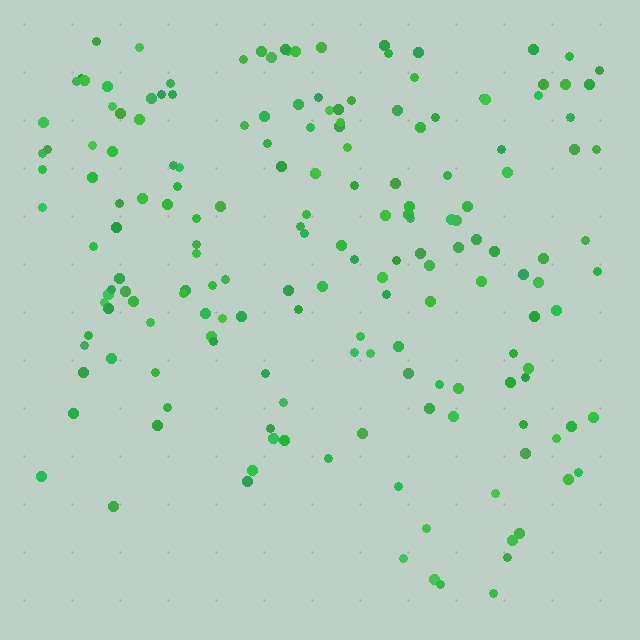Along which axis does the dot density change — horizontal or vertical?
Vertical.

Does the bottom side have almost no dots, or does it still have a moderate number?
Still a moderate number, just noticeably fewer than the top.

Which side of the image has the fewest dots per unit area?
The bottom.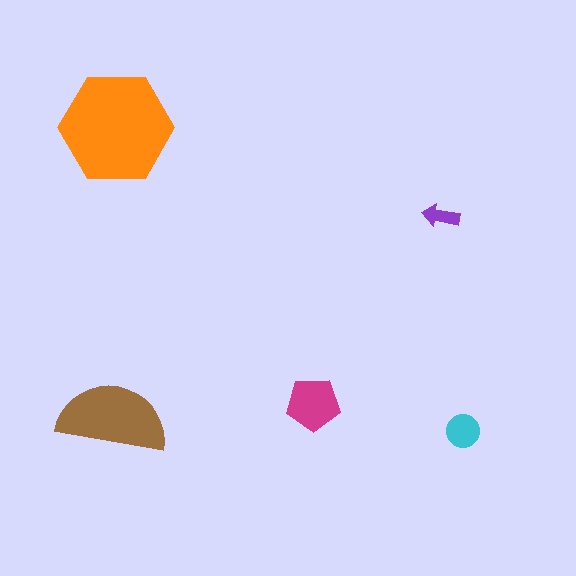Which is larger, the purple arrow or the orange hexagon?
The orange hexagon.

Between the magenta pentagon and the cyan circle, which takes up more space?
The magenta pentagon.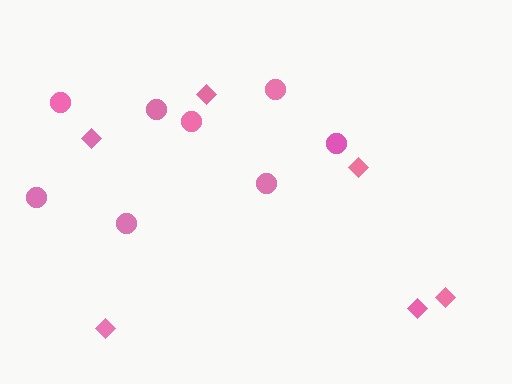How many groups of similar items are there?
There are 2 groups: one group of diamonds (6) and one group of circles (8).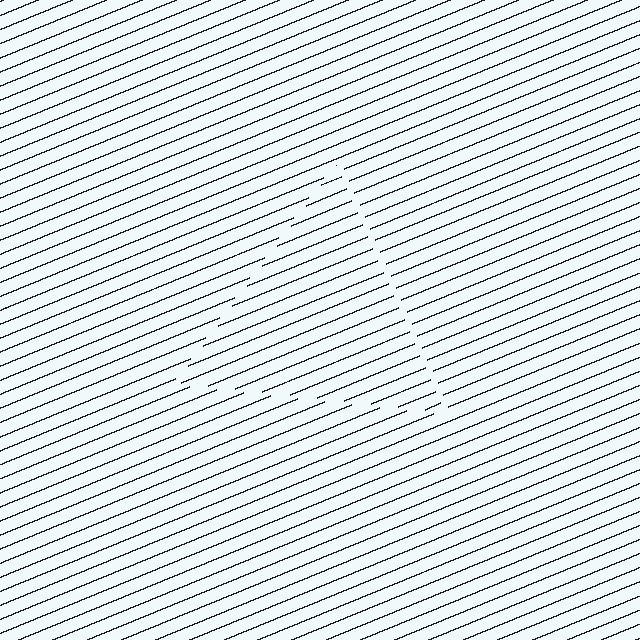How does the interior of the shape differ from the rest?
The interior of the shape contains the same grating, shifted by half a period — the contour is defined by the phase discontinuity where line-ends from the inner and outer gratings abut.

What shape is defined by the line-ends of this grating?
An illusory triangle. The interior of the shape contains the same grating, shifted by half a period — the contour is defined by the phase discontinuity where line-ends from the inner and outer gratings abut.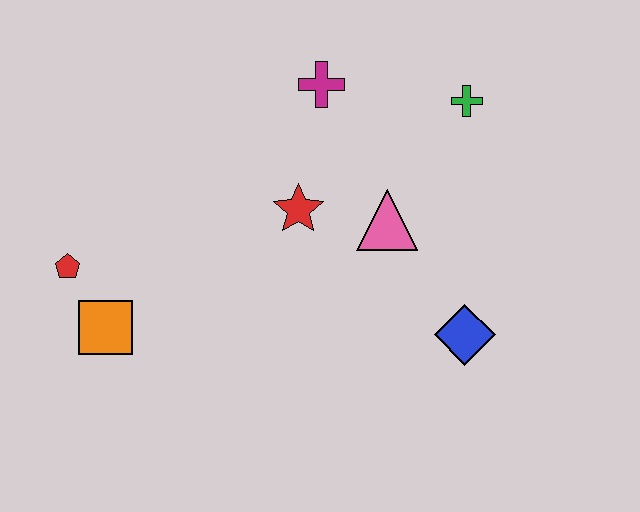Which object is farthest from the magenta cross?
The orange square is farthest from the magenta cross.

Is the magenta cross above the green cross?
Yes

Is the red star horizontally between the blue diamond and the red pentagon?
Yes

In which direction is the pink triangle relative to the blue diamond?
The pink triangle is above the blue diamond.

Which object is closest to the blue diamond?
The pink triangle is closest to the blue diamond.